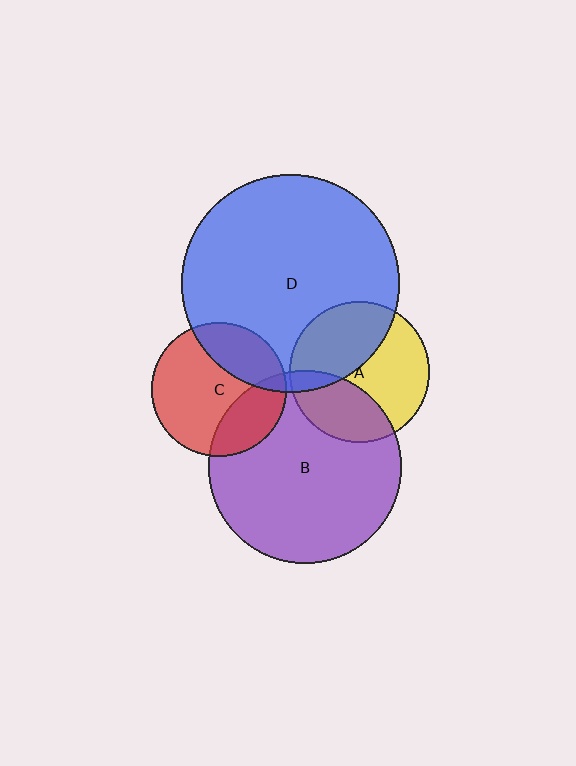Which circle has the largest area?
Circle D (blue).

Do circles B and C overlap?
Yes.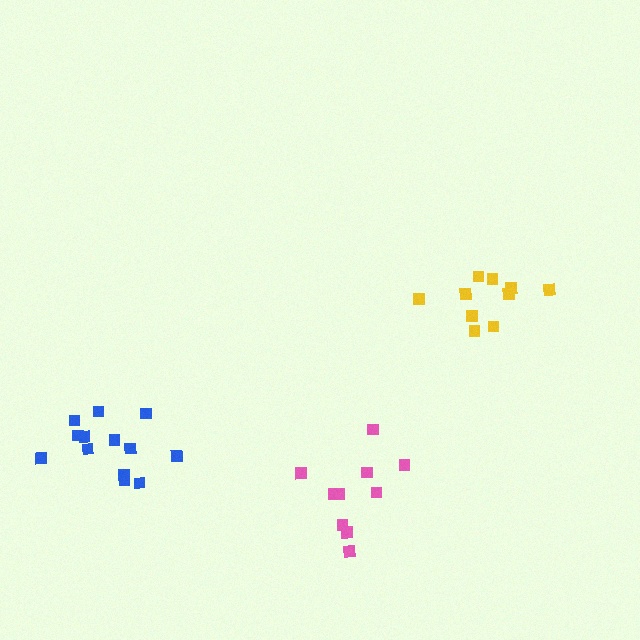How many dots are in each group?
Group 1: 10 dots, Group 2: 13 dots, Group 3: 10 dots (33 total).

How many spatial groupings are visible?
There are 3 spatial groupings.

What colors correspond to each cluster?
The clusters are colored: pink, blue, yellow.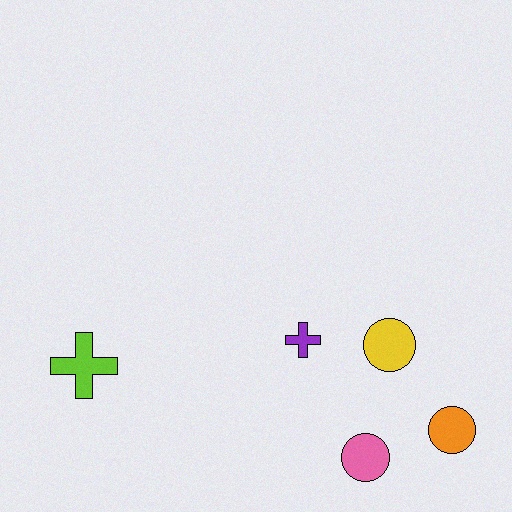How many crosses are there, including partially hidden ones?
There are 2 crosses.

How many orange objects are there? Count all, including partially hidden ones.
There is 1 orange object.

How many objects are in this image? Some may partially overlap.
There are 5 objects.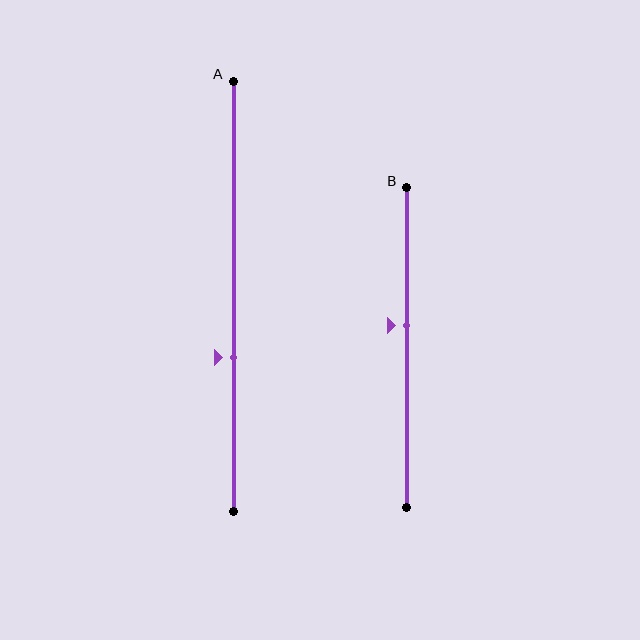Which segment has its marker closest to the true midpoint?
Segment B has its marker closest to the true midpoint.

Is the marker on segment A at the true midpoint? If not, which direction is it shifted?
No, the marker on segment A is shifted downward by about 14% of the segment length.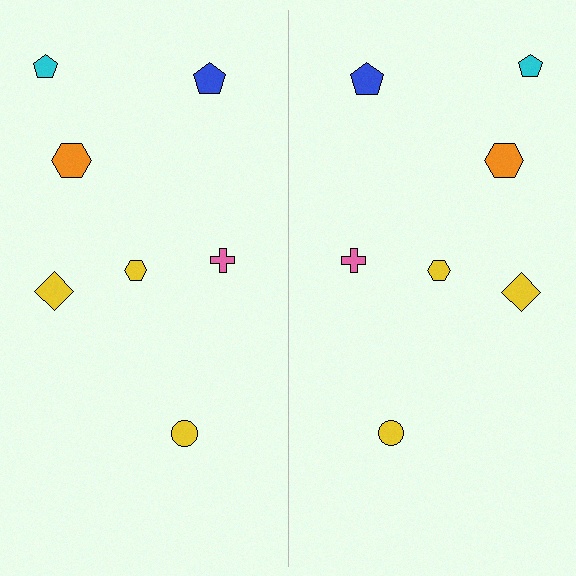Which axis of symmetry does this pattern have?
The pattern has a vertical axis of symmetry running through the center of the image.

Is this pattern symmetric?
Yes, this pattern has bilateral (reflection) symmetry.